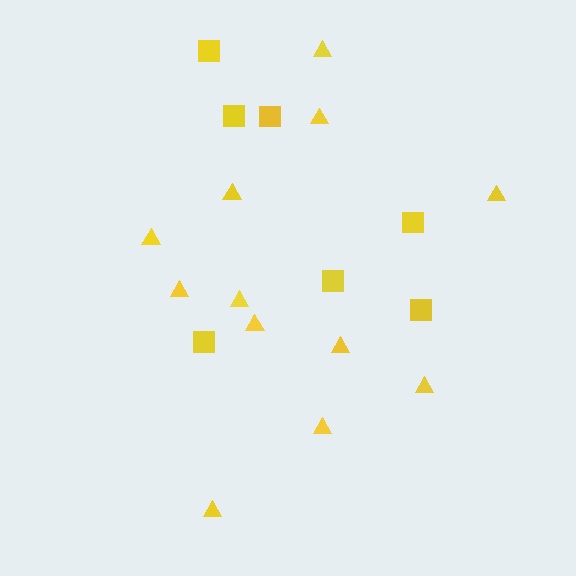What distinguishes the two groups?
There are 2 groups: one group of squares (7) and one group of triangles (12).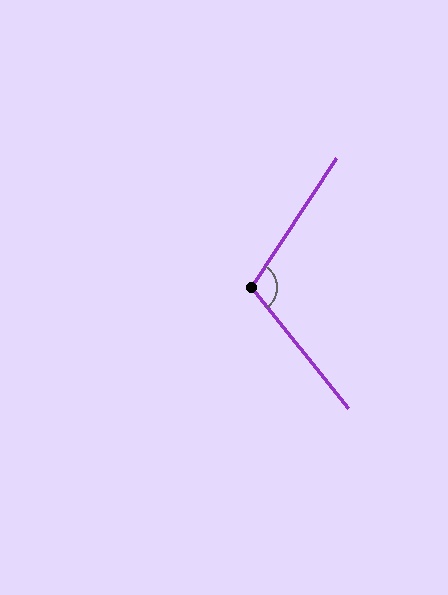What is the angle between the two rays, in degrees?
Approximately 108 degrees.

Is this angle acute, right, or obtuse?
It is obtuse.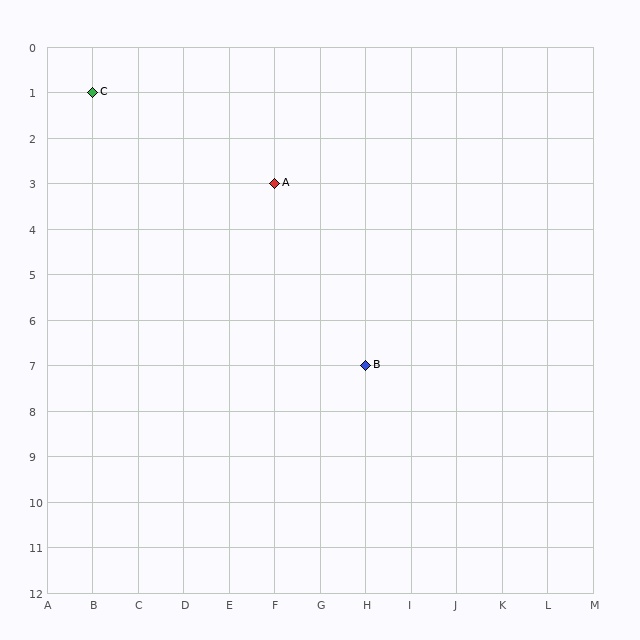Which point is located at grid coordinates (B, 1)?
Point C is at (B, 1).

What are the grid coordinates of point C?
Point C is at grid coordinates (B, 1).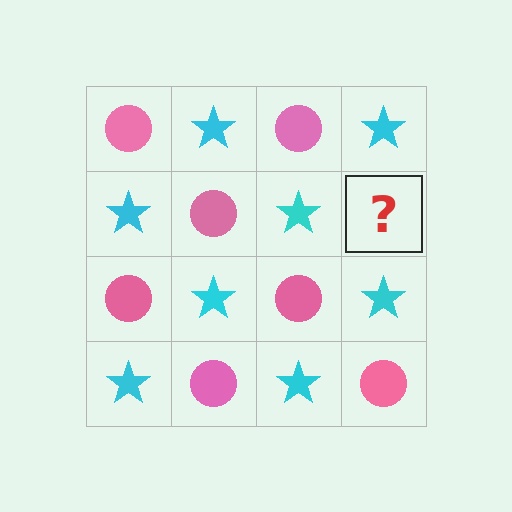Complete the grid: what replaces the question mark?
The question mark should be replaced with a pink circle.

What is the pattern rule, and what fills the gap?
The rule is that it alternates pink circle and cyan star in a checkerboard pattern. The gap should be filled with a pink circle.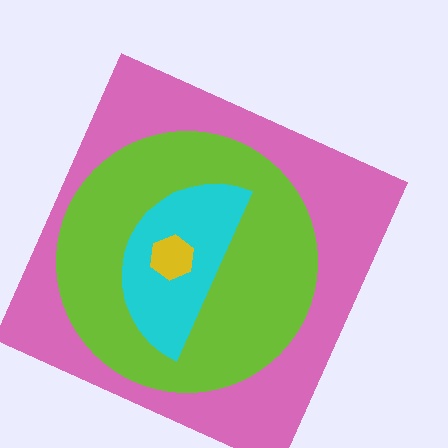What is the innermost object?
The yellow hexagon.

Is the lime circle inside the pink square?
Yes.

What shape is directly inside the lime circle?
The cyan semicircle.